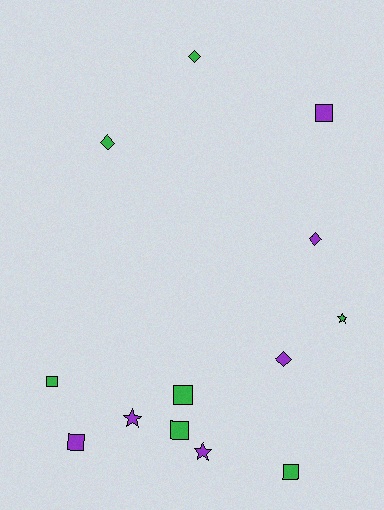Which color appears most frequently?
Green, with 7 objects.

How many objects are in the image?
There are 13 objects.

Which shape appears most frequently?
Square, with 6 objects.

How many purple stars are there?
There are 2 purple stars.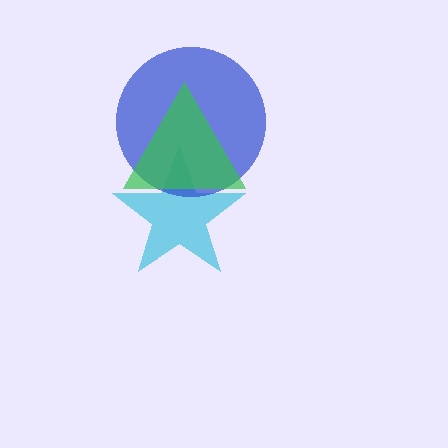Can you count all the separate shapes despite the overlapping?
Yes, there are 3 separate shapes.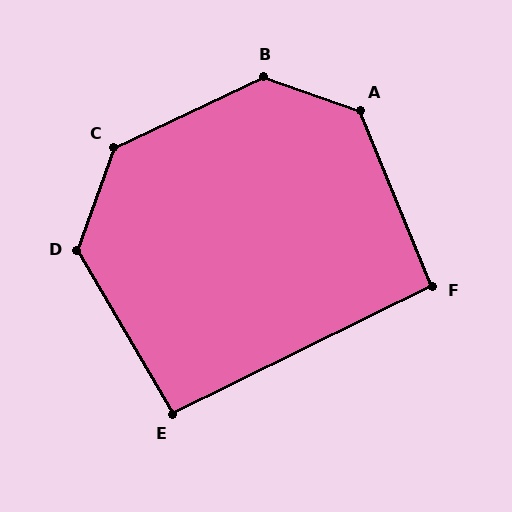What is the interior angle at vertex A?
Approximately 131 degrees (obtuse).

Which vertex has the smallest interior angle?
F, at approximately 94 degrees.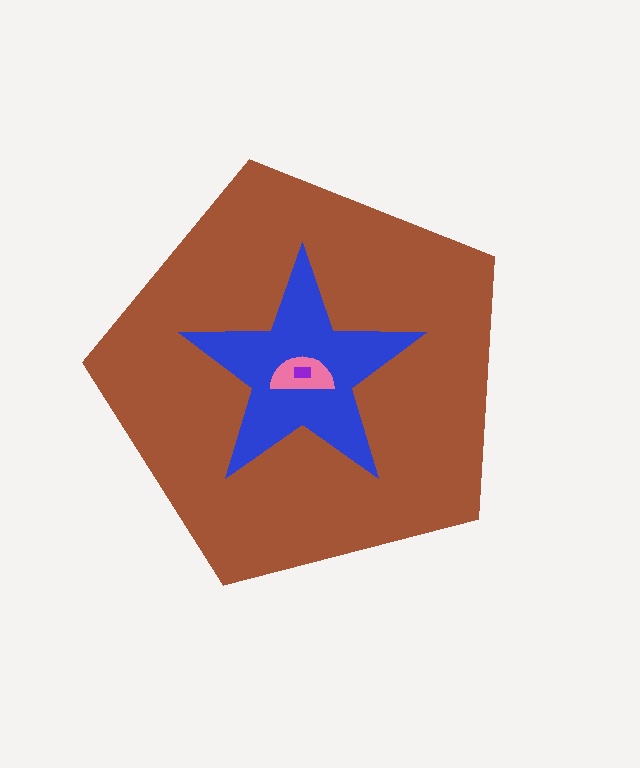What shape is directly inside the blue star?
The pink semicircle.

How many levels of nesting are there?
4.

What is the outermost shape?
The brown pentagon.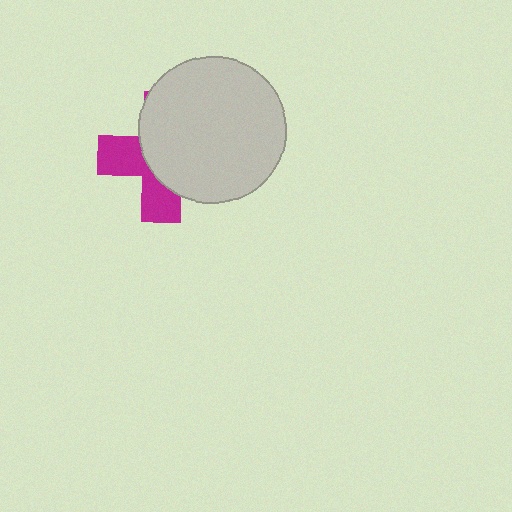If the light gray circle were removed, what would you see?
You would see the complete magenta cross.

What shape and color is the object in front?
The object in front is a light gray circle.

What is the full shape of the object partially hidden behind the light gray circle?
The partially hidden object is a magenta cross.